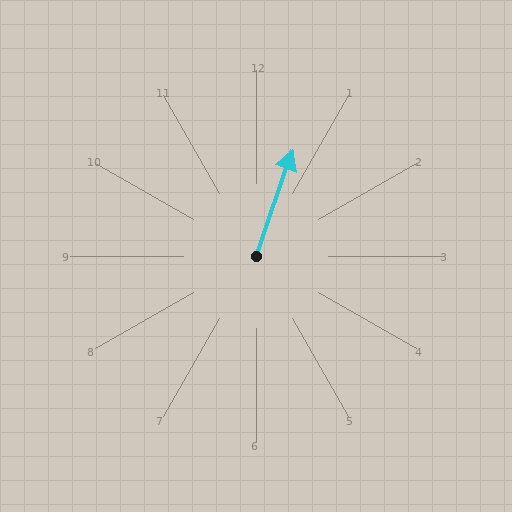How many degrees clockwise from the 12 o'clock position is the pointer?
Approximately 19 degrees.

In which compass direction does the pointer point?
North.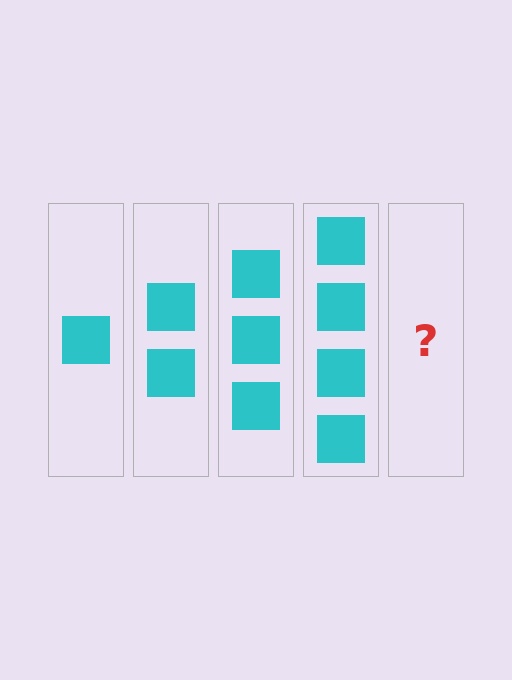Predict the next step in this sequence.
The next step is 5 squares.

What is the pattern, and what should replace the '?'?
The pattern is that each step adds one more square. The '?' should be 5 squares.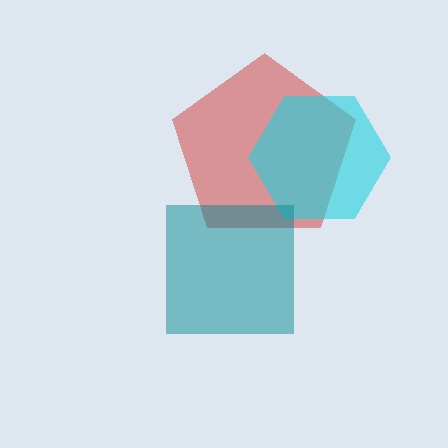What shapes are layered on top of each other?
The layered shapes are: a red pentagon, a cyan hexagon, a teal square.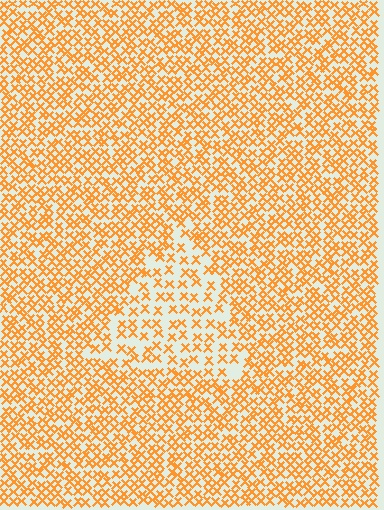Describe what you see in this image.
The image contains small orange elements arranged at two different densities. A triangle-shaped region is visible where the elements are less densely packed than the surrounding area.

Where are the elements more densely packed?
The elements are more densely packed outside the triangle boundary.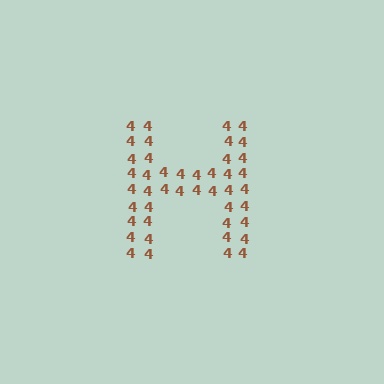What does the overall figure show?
The overall figure shows the letter H.